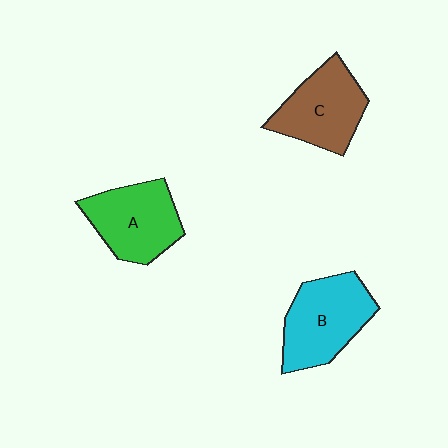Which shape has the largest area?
Shape B (cyan).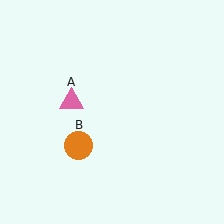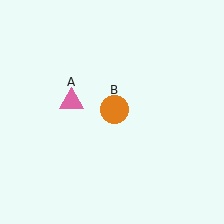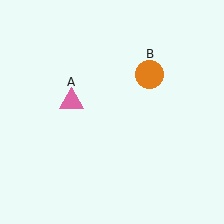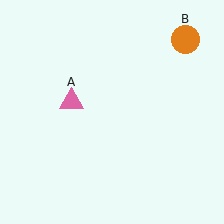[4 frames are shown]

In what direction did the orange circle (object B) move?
The orange circle (object B) moved up and to the right.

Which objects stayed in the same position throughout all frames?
Pink triangle (object A) remained stationary.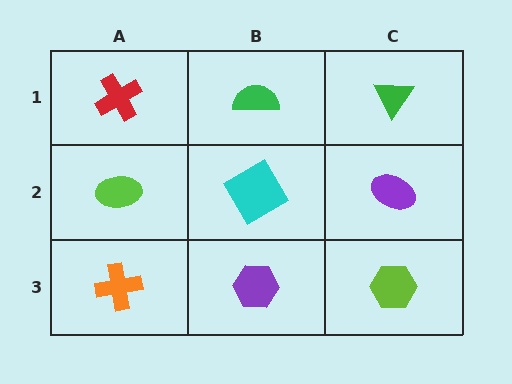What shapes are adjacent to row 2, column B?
A green semicircle (row 1, column B), a purple hexagon (row 3, column B), a lime ellipse (row 2, column A), a purple ellipse (row 2, column C).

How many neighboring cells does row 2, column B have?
4.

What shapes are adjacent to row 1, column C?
A purple ellipse (row 2, column C), a green semicircle (row 1, column B).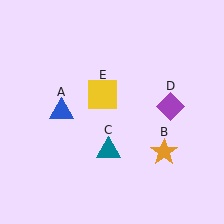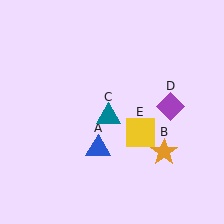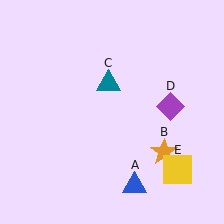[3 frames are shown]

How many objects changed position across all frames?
3 objects changed position: blue triangle (object A), teal triangle (object C), yellow square (object E).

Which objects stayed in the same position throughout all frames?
Orange star (object B) and purple diamond (object D) remained stationary.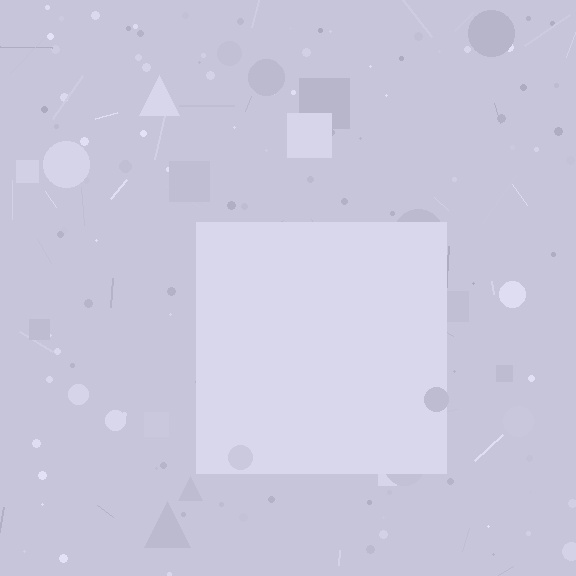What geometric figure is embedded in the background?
A square is embedded in the background.